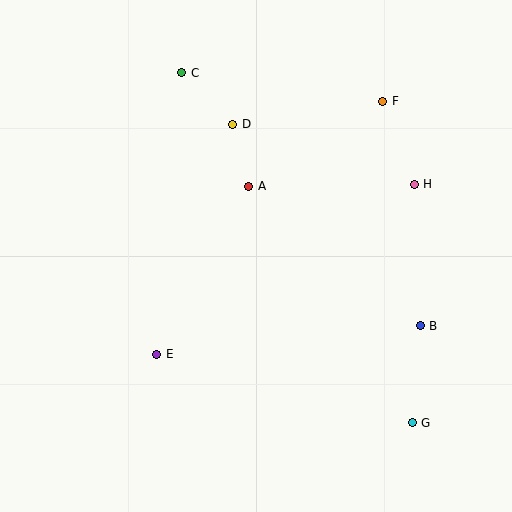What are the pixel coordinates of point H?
Point H is at (414, 184).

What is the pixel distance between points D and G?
The distance between D and G is 348 pixels.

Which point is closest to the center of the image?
Point A at (249, 186) is closest to the center.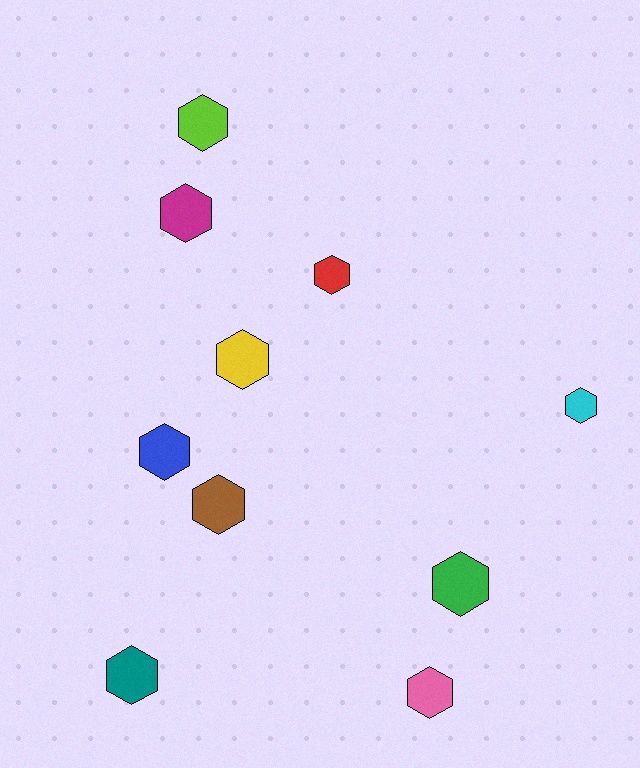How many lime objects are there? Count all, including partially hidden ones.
There is 1 lime object.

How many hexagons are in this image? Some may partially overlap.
There are 10 hexagons.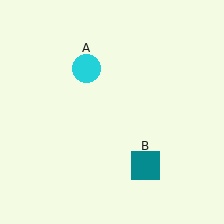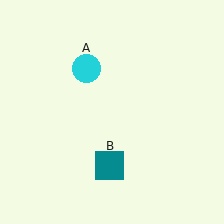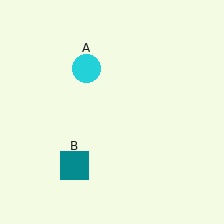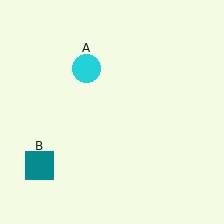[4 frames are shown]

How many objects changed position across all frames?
1 object changed position: teal square (object B).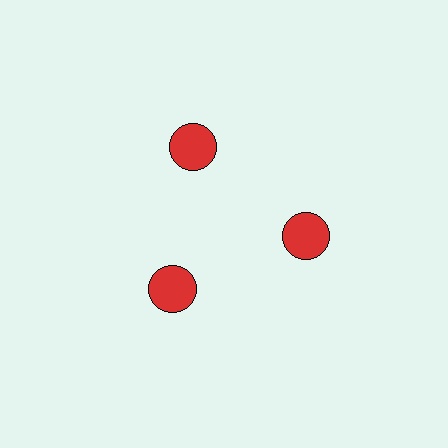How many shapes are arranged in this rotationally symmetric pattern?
There are 3 shapes, arranged in 3 groups of 1.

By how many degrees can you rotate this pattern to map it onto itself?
The pattern maps onto itself every 120 degrees of rotation.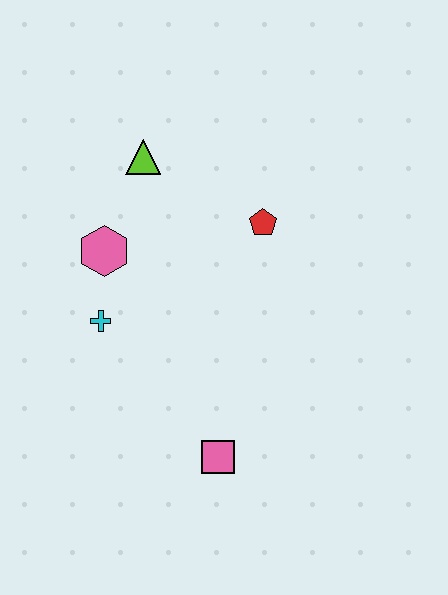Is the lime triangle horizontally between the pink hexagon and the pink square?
Yes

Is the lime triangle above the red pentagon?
Yes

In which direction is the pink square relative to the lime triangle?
The pink square is below the lime triangle.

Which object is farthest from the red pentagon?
The pink square is farthest from the red pentagon.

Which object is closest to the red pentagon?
The lime triangle is closest to the red pentagon.